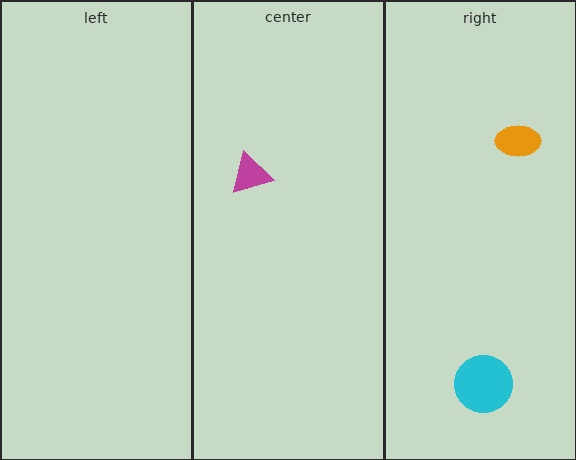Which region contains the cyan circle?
The right region.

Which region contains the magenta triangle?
The center region.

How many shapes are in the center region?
1.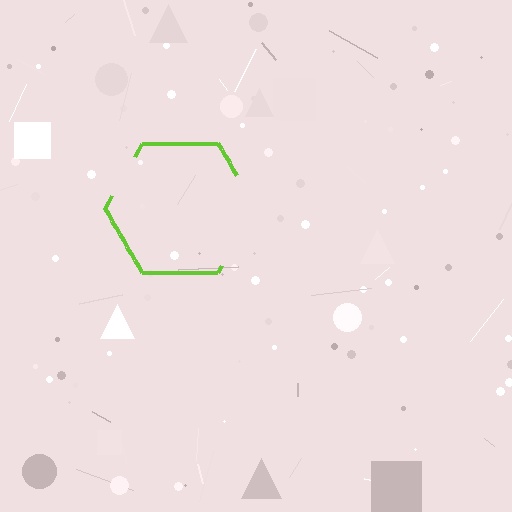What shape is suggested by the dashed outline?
The dashed outline suggests a hexagon.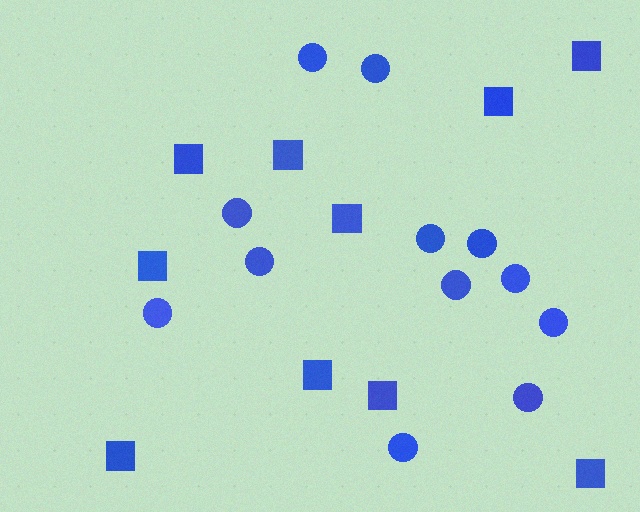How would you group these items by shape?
There are 2 groups: one group of squares (10) and one group of circles (12).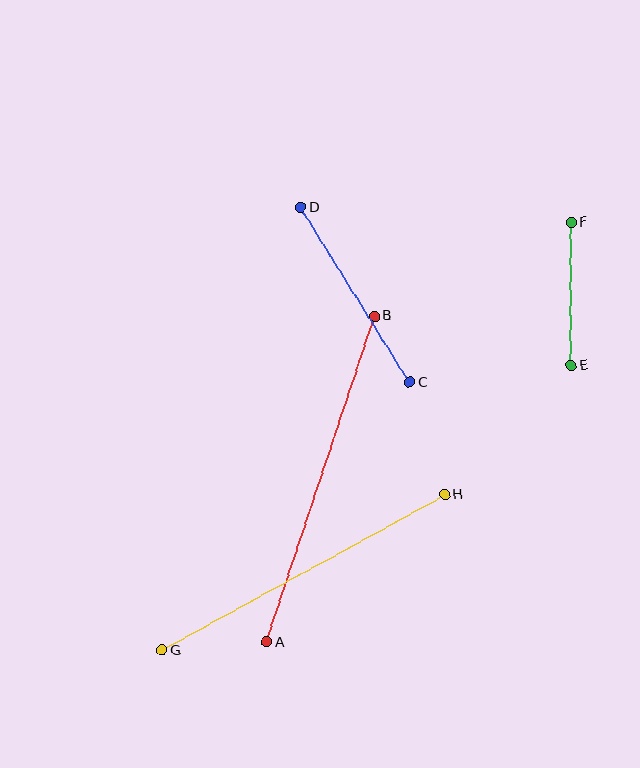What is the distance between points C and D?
The distance is approximately 206 pixels.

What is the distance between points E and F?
The distance is approximately 143 pixels.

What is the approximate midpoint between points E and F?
The midpoint is at approximately (571, 294) pixels.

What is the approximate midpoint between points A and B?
The midpoint is at approximately (321, 479) pixels.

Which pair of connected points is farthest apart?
Points A and B are farthest apart.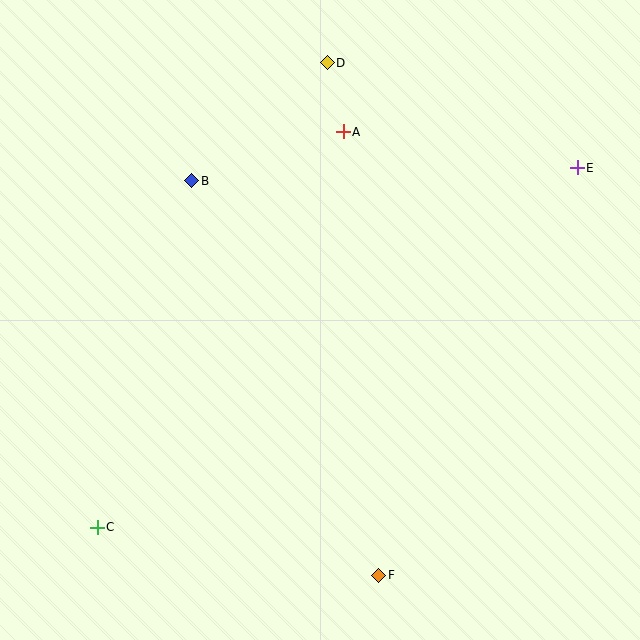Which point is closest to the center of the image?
Point B at (192, 181) is closest to the center.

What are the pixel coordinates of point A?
Point A is at (343, 132).